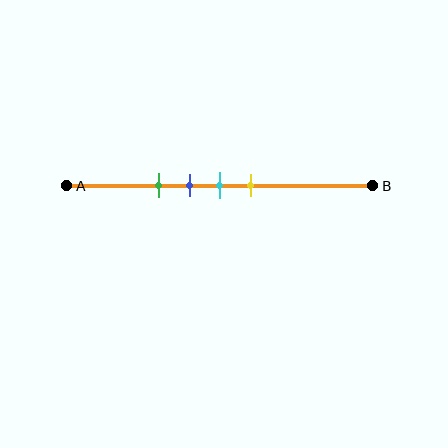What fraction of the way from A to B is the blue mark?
The blue mark is approximately 40% (0.4) of the way from A to B.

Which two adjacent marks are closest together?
The blue and cyan marks are the closest adjacent pair.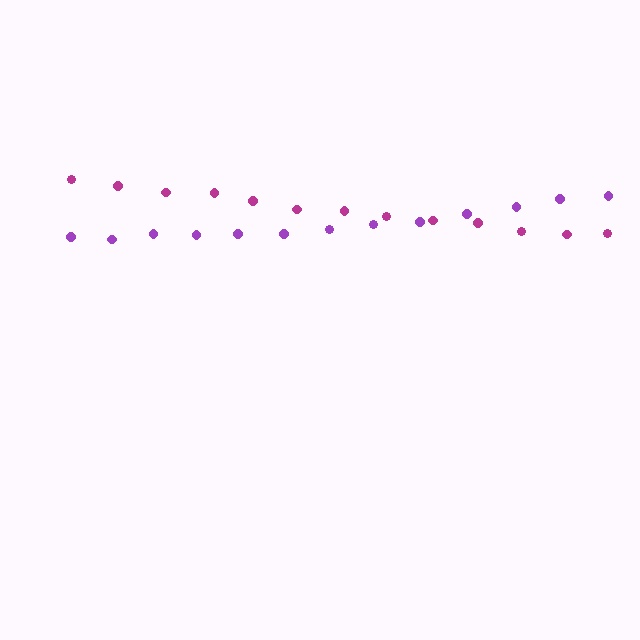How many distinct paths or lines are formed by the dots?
There are 2 distinct paths.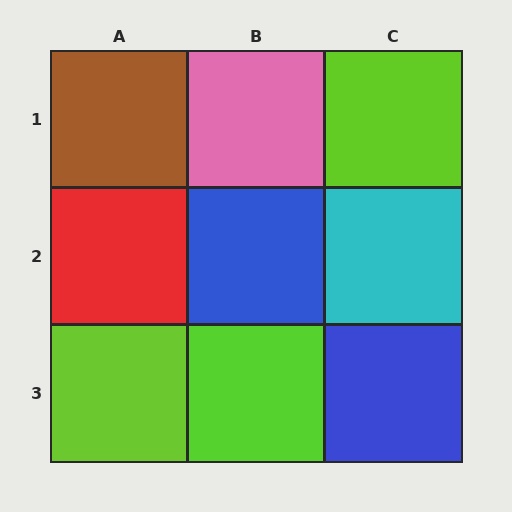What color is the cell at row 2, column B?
Blue.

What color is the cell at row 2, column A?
Red.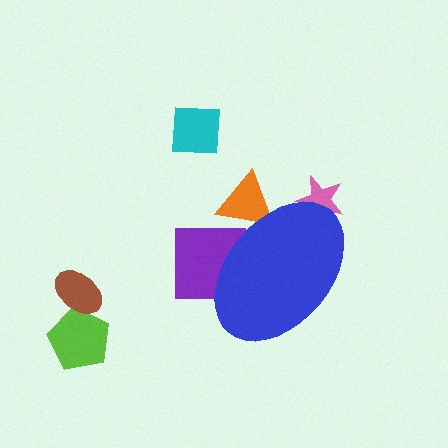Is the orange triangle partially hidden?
Yes, the orange triangle is partially hidden behind the blue ellipse.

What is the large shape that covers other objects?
A blue ellipse.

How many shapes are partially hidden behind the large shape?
3 shapes are partially hidden.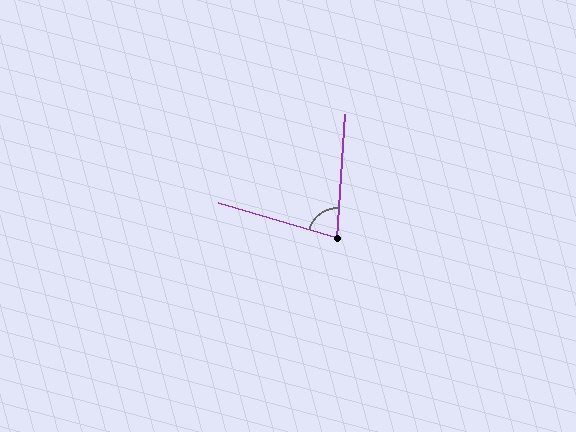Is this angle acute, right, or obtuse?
It is acute.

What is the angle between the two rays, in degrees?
Approximately 78 degrees.